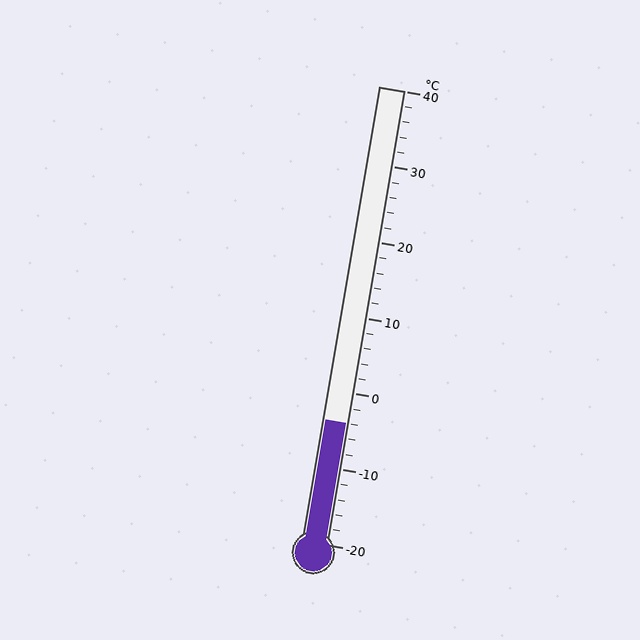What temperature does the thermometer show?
The thermometer shows approximately -4°C.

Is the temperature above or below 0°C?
The temperature is below 0°C.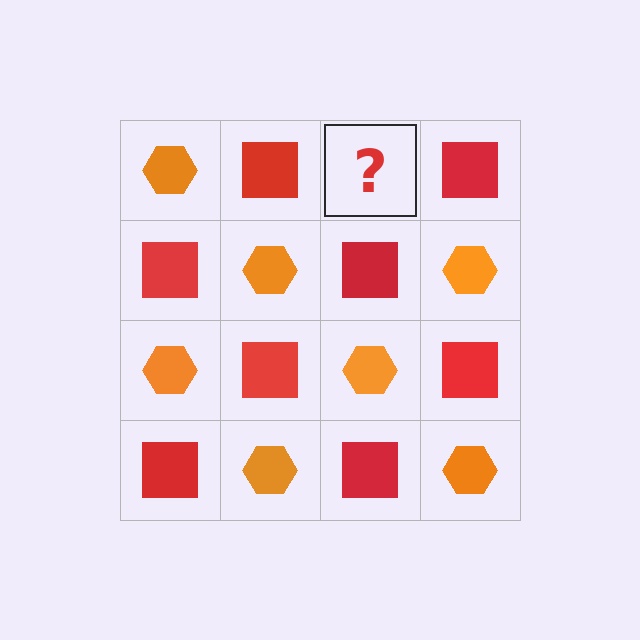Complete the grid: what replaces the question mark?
The question mark should be replaced with an orange hexagon.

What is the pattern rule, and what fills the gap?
The rule is that it alternates orange hexagon and red square in a checkerboard pattern. The gap should be filled with an orange hexagon.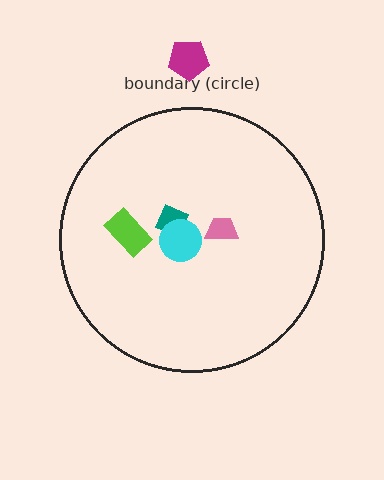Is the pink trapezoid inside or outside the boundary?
Inside.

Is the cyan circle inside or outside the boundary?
Inside.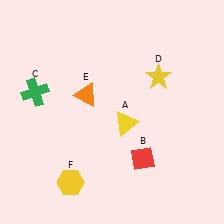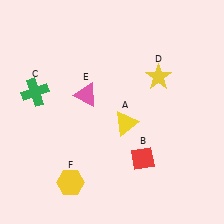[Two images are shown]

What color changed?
The triangle (E) changed from orange in Image 1 to pink in Image 2.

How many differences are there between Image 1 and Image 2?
There is 1 difference between the two images.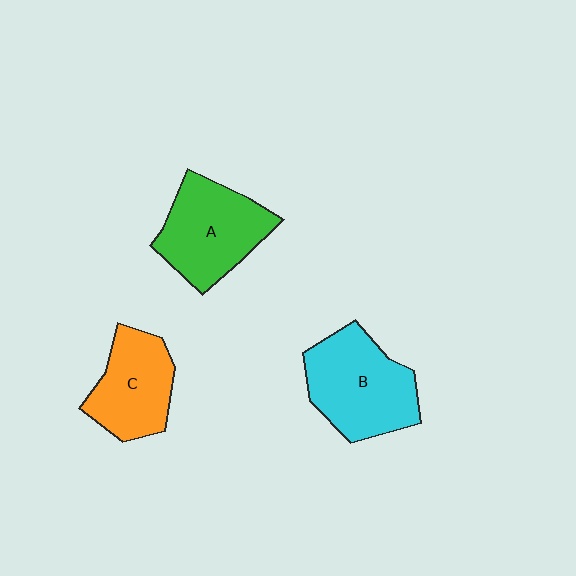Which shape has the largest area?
Shape B (cyan).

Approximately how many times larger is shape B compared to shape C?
Approximately 1.3 times.